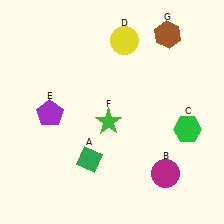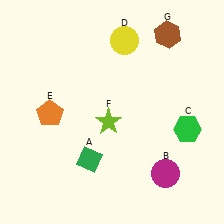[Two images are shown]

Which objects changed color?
E changed from purple to orange. F changed from green to lime.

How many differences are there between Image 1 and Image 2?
There are 2 differences between the two images.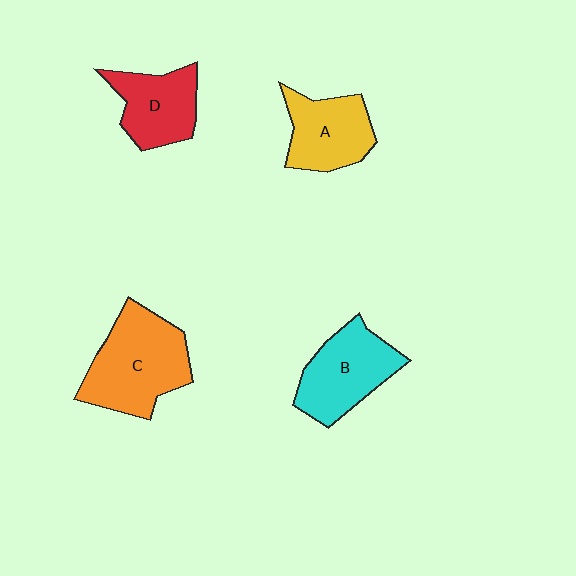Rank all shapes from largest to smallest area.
From largest to smallest: C (orange), B (cyan), A (yellow), D (red).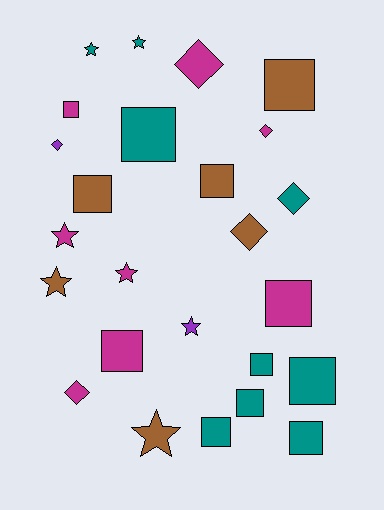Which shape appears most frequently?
Square, with 12 objects.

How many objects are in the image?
There are 25 objects.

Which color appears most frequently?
Teal, with 9 objects.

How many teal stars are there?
There are 2 teal stars.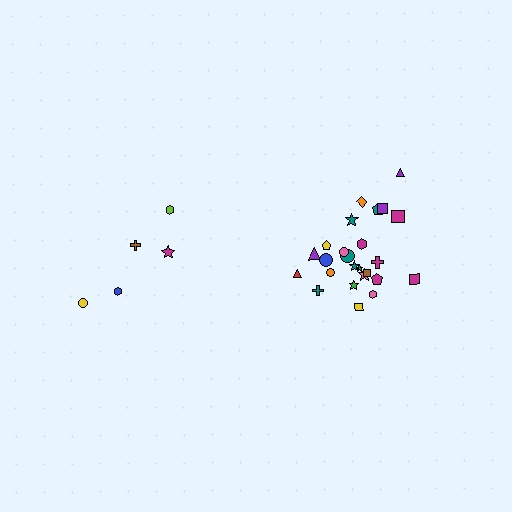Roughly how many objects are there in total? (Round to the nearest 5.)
Roughly 30 objects in total.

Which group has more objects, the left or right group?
The right group.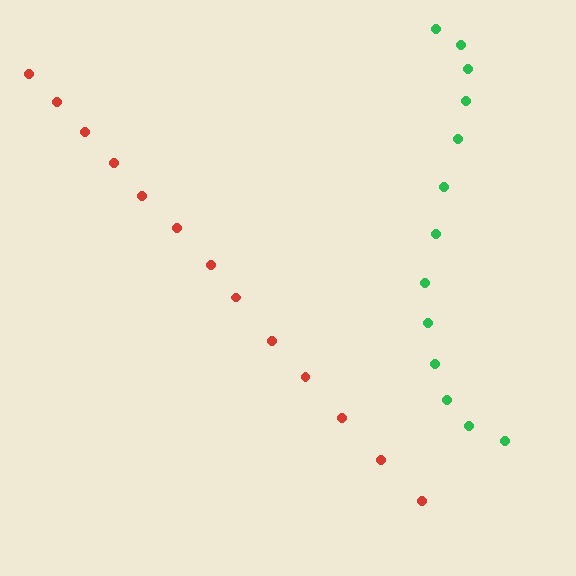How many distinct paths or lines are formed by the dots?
There are 2 distinct paths.